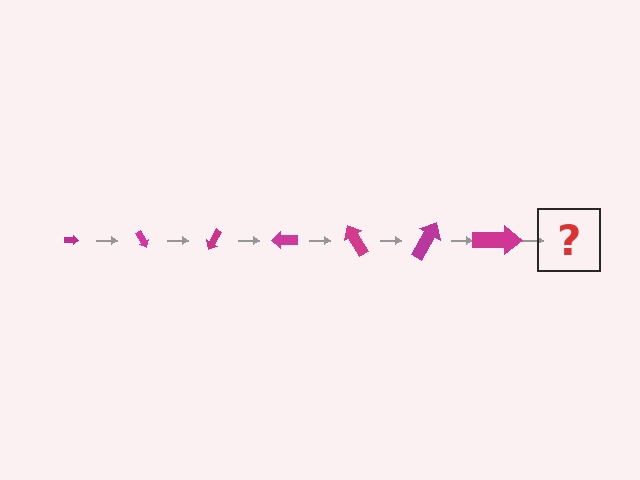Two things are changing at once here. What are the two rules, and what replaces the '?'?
The two rules are that the arrow grows larger each step and it rotates 60 degrees each step. The '?' should be an arrow, larger than the previous one and rotated 420 degrees from the start.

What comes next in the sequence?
The next element should be an arrow, larger than the previous one and rotated 420 degrees from the start.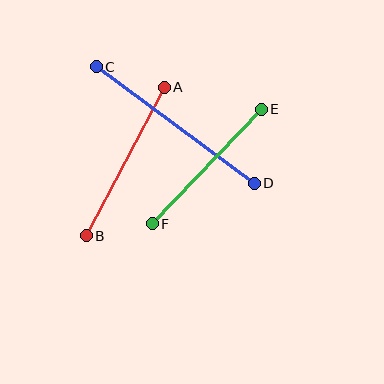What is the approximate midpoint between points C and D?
The midpoint is at approximately (175, 125) pixels.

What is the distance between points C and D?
The distance is approximately 196 pixels.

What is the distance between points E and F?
The distance is approximately 158 pixels.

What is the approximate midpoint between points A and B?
The midpoint is at approximately (125, 161) pixels.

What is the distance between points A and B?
The distance is approximately 168 pixels.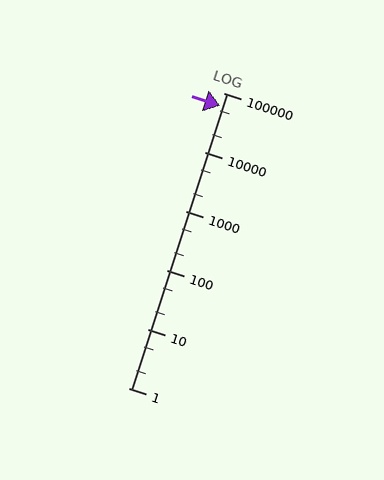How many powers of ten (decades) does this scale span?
The scale spans 5 decades, from 1 to 100000.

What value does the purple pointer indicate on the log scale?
The pointer indicates approximately 61000.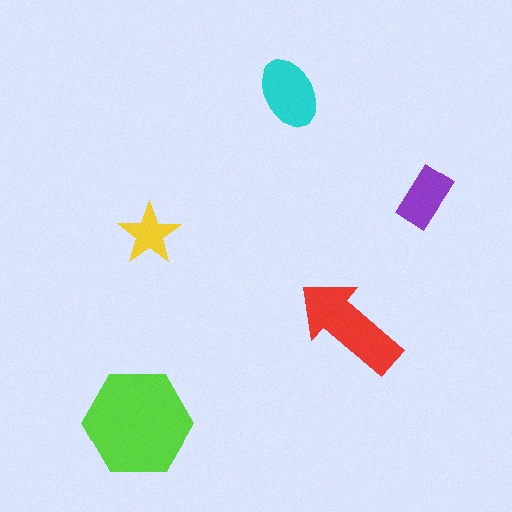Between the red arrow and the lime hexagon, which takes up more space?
The lime hexagon.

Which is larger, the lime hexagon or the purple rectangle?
The lime hexagon.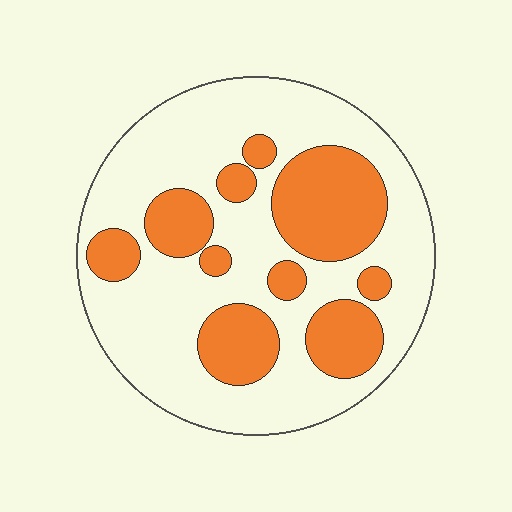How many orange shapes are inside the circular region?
10.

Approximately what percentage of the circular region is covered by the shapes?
Approximately 30%.